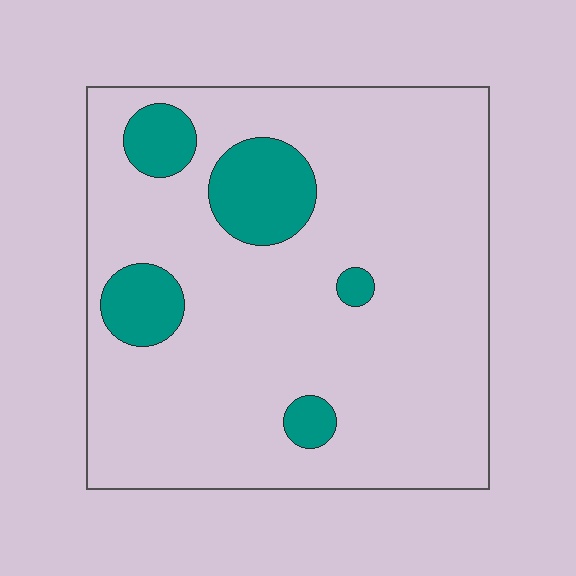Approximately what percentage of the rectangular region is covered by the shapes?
Approximately 15%.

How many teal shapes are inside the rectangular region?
5.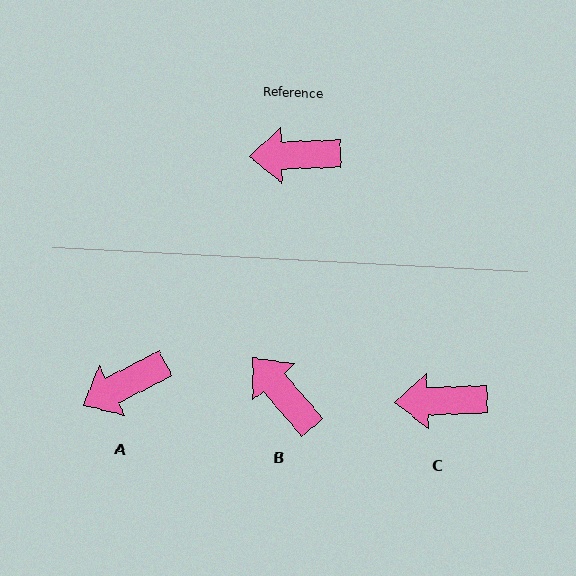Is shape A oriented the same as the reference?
No, it is off by about 25 degrees.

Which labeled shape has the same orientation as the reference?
C.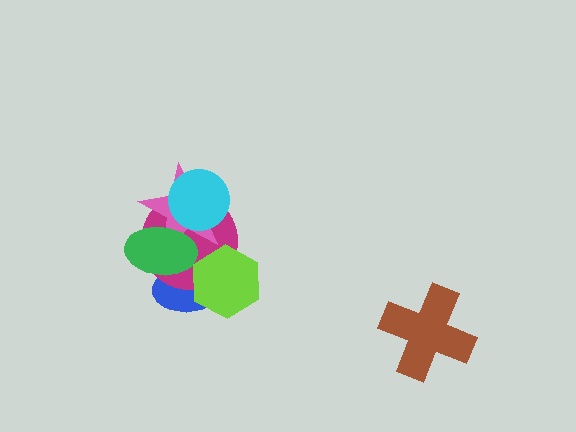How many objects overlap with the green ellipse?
3 objects overlap with the green ellipse.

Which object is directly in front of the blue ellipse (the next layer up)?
The magenta circle is directly in front of the blue ellipse.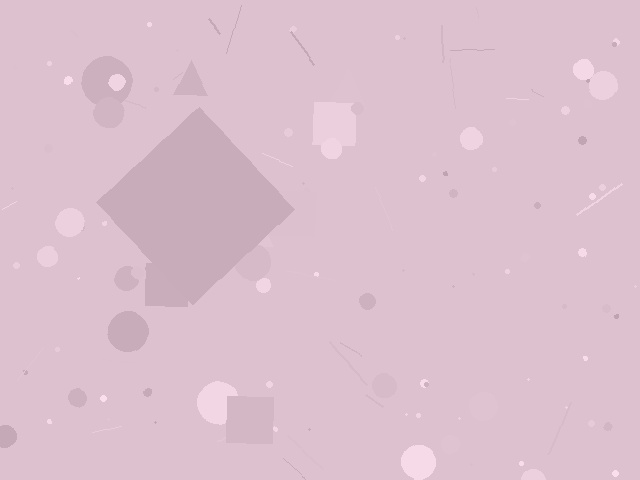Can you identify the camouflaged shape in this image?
The camouflaged shape is a diamond.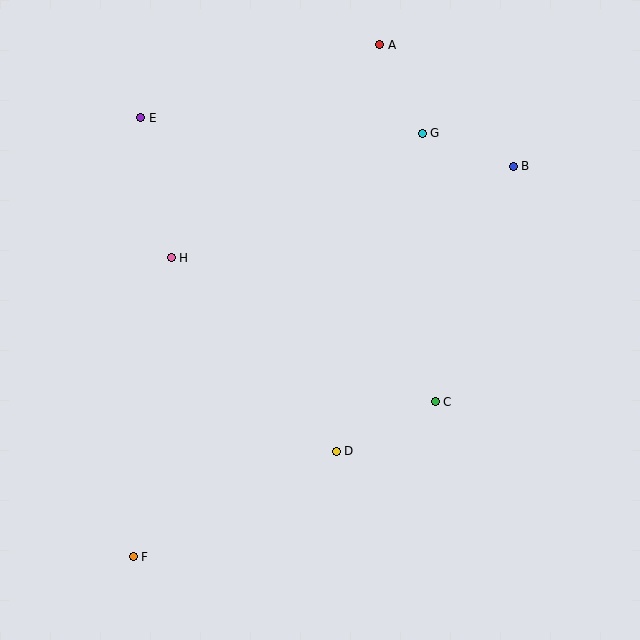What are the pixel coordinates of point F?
Point F is at (133, 557).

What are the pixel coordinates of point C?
Point C is at (435, 402).